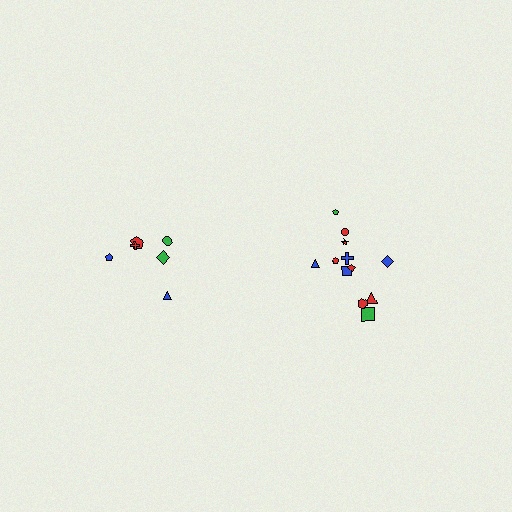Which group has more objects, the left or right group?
The right group.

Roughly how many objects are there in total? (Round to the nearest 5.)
Roughly 20 objects in total.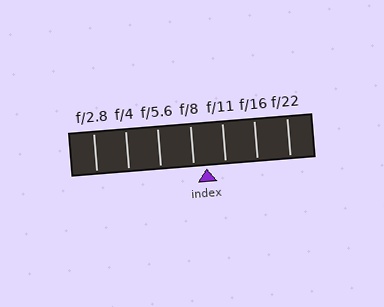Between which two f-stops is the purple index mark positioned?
The index mark is between f/8 and f/11.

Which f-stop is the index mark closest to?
The index mark is closest to f/8.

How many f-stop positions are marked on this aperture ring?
There are 7 f-stop positions marked.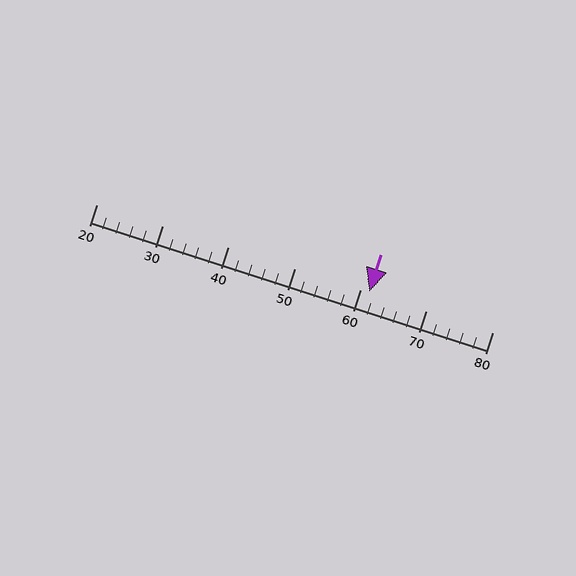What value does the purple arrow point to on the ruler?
The purple arrow points to approximately 61.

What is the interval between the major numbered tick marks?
The major tick marks are spaced 10 units apart.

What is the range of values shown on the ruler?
The ruler shows values from 20 to 80.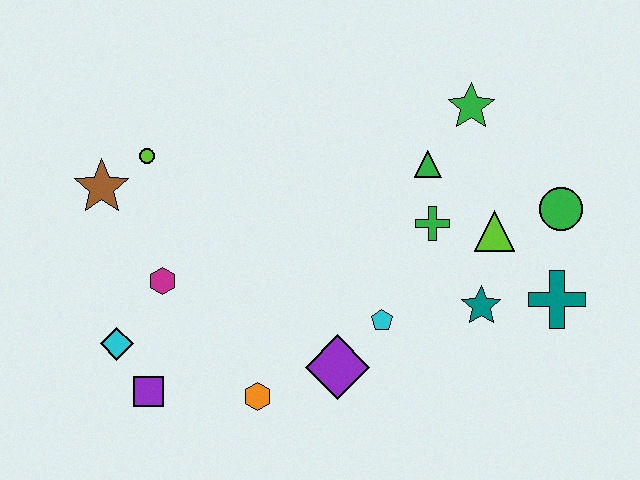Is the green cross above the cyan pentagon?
Yes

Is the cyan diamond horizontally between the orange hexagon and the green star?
No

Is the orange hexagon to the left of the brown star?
No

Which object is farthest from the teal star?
The brown star is farthest from the teal star.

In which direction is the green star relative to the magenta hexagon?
The green star is to the right of the magenta hexagon.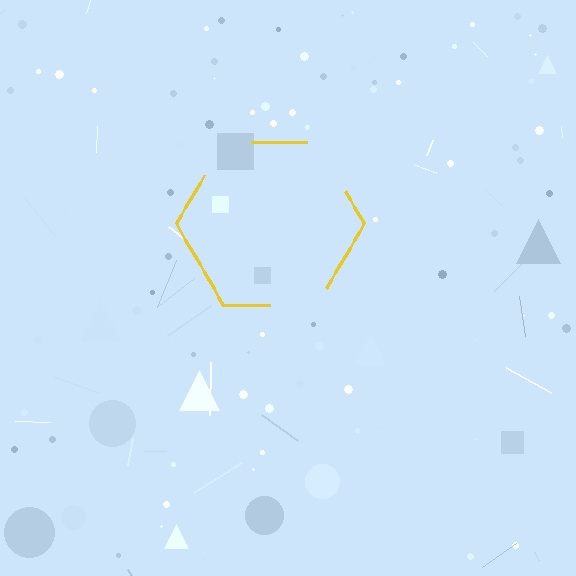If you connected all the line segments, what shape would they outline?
They would outline a hexagon.